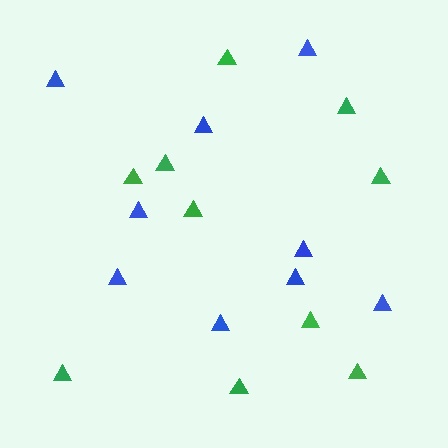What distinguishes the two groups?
There are 2 groups: one group of green triangles (10) and one group of blue triangles (9).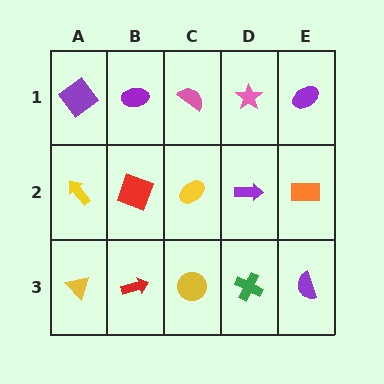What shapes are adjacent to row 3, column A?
A yellow arrow (row 2, column A), a red arrow (row 3, column B).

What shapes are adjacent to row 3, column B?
A red square (row 2, column B), a yellow triangle (row 3, column A), a yellow circle (row 3, column C).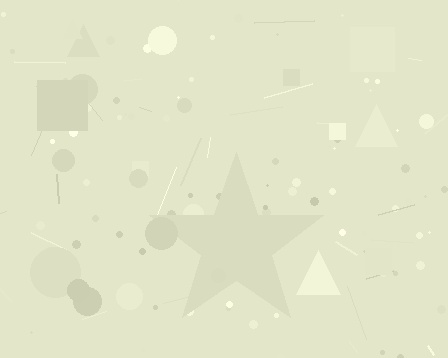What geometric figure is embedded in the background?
A star is embedded in the background.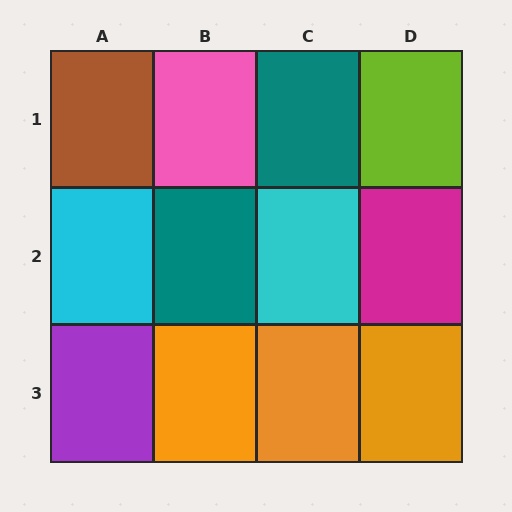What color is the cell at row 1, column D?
Lime.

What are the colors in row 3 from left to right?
Purple, orange, orange, orange.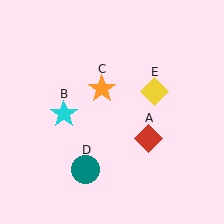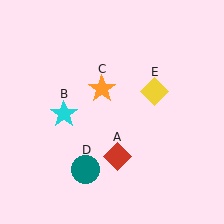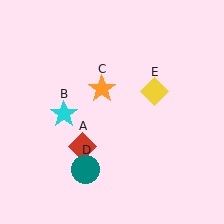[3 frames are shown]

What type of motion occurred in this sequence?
The red diamond (object A) rotated clockwise around the center of the scene.